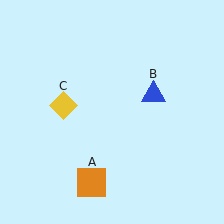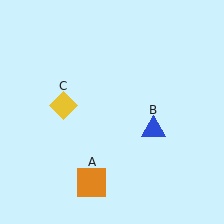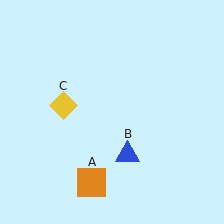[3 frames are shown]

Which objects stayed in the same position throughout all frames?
Orange square (object A) and yellow diamond (object C) remained stationary.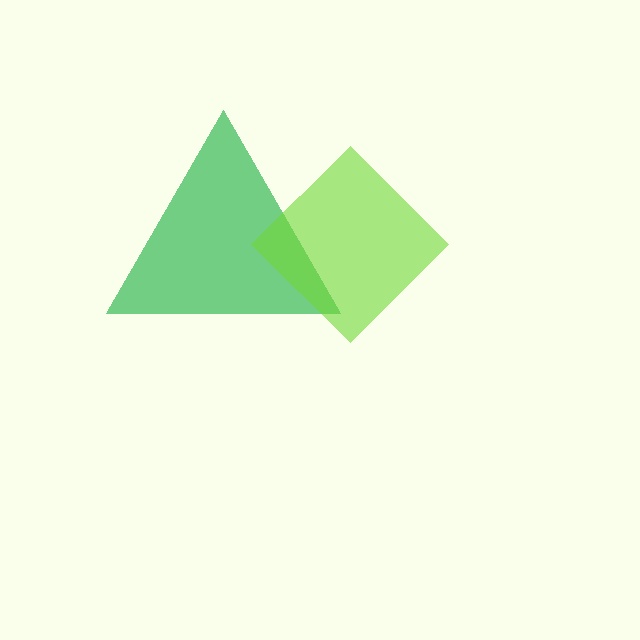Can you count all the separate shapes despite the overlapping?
Yes, there are 2 separate shapes.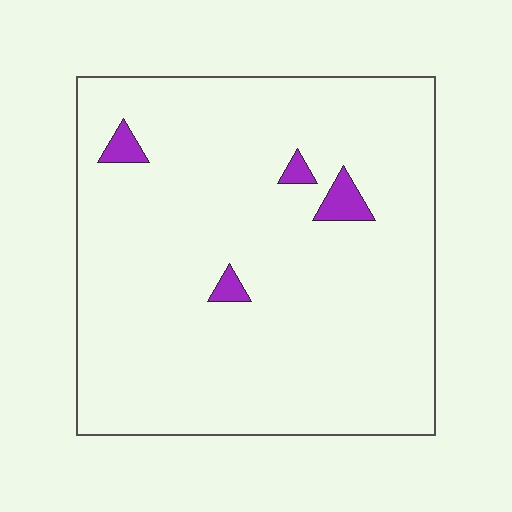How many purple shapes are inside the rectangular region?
4.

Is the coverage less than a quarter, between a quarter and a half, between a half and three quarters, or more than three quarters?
Less than a quarter.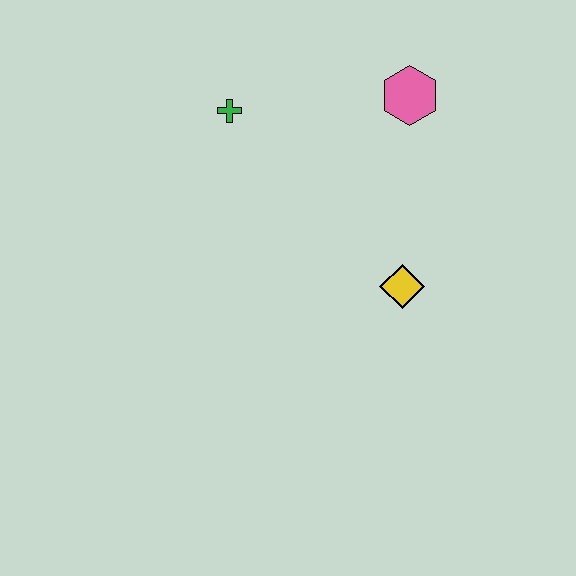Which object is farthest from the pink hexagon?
The yellow diamond is farthest from the pink hexagon.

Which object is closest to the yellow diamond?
The pink hexagon is closest to the yellow diamond.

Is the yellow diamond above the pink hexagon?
No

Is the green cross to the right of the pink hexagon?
No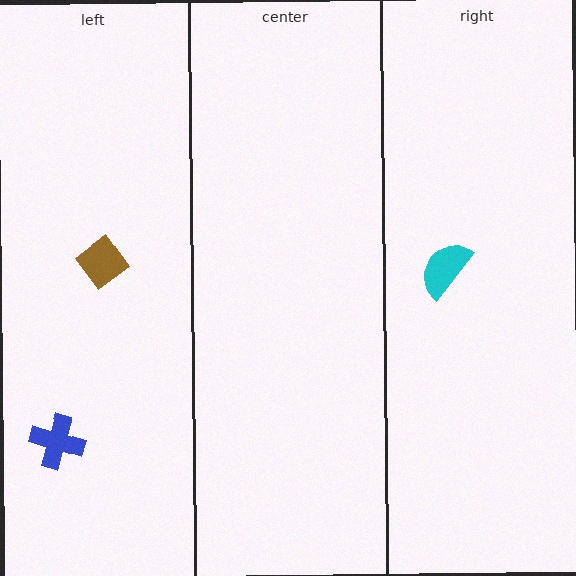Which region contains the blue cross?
The left region.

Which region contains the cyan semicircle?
The right region.